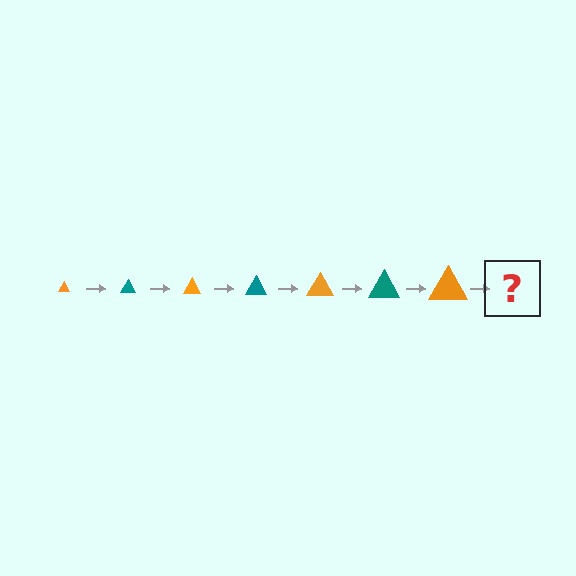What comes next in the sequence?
The next element should be a teal triangle, larger than the previous one.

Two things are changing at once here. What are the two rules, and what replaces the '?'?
The two rules are that the triangle grows larger each step and the color cycles through orange and teal. The '?' should be a teal triangle, larger than the previous one.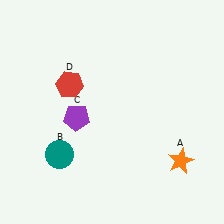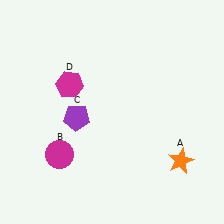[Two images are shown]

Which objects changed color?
B changed from teal to magenta. D changed from red to magenta.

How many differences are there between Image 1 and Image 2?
There are 2 differences between the two images.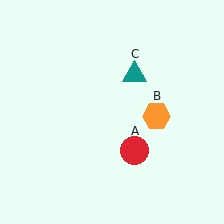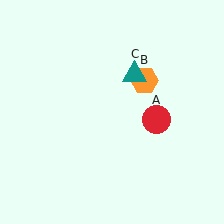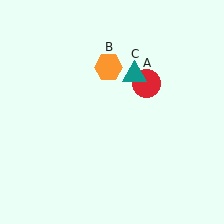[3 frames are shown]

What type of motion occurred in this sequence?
The red circle (object A), orange hexagon (object B) rotated counterclockwise around the center of the scene.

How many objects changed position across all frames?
2 objects changed position: red circle (object A), orange hexagon (object B).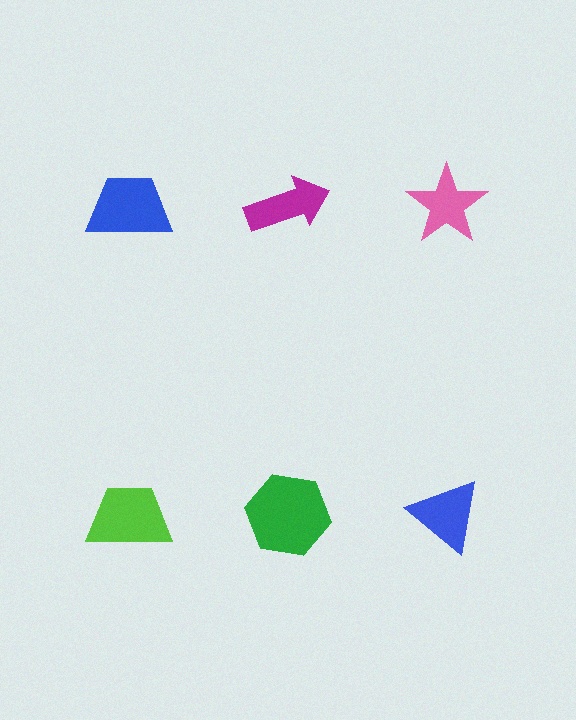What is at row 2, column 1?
A lime trapezoid.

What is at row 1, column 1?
A blue trapezoid.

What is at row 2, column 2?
A green hexagon.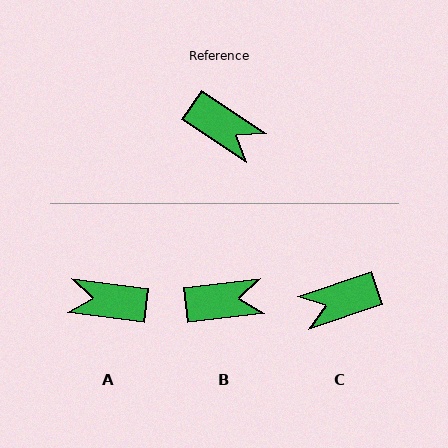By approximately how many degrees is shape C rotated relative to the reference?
Approximately 128 degrees clockwise.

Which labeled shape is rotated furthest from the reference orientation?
A, about 154 degrees away.